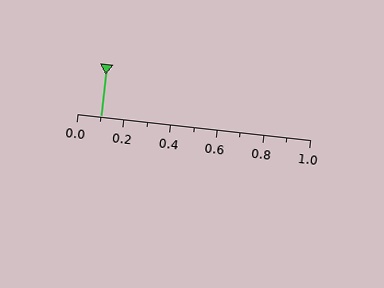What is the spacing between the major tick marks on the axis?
The major ticks are spaced 0.2 apart.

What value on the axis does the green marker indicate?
The marker indicates approximately 0.1.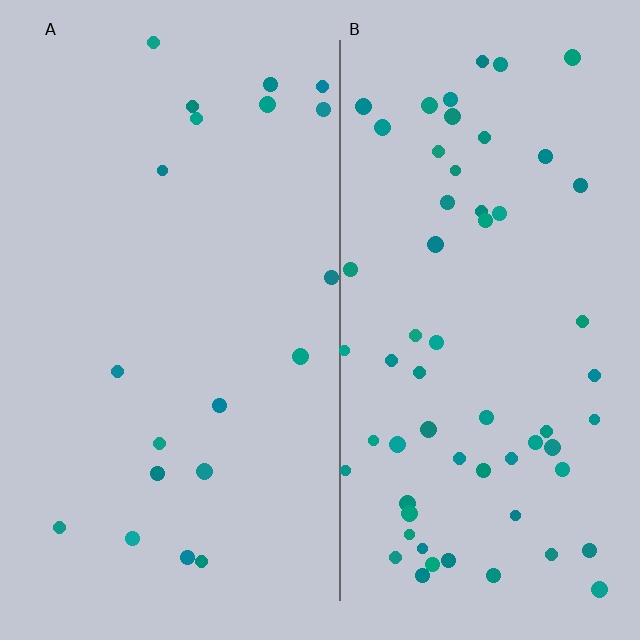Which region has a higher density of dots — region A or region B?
B (the right).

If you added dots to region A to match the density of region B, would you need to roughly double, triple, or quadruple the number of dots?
Approximately triple.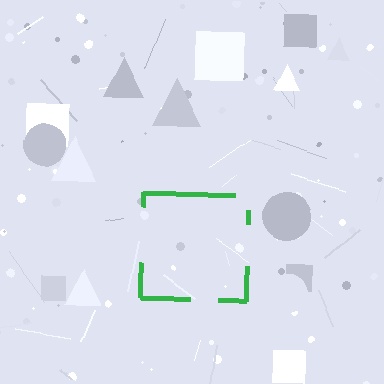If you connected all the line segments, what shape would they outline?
They would outline a square.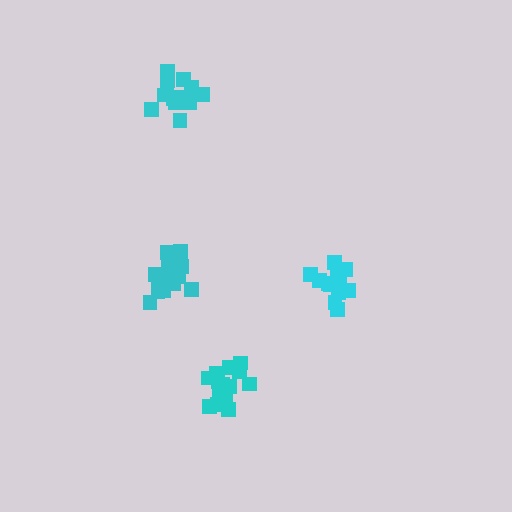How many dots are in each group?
Group 1: 15 dots, Group 2: 20 dots, Group 3: 15 dots, Group 4: 16 dots (66 total).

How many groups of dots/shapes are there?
There are 4 groups.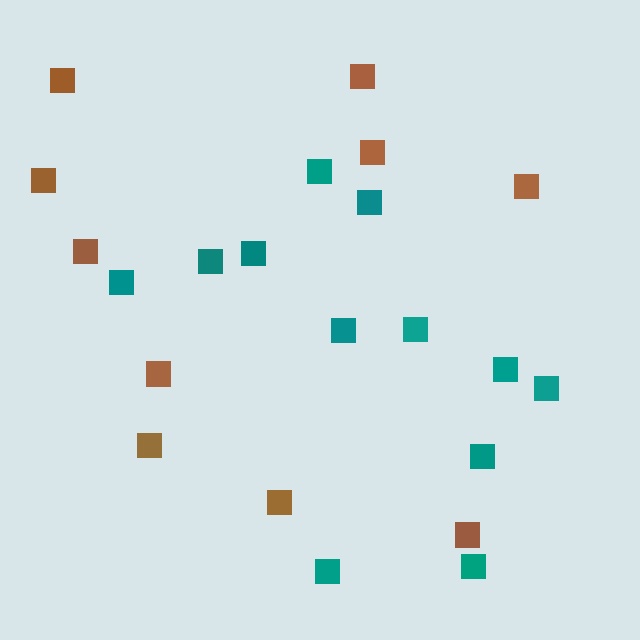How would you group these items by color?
There are 2 groups: one group of brown squares (10) and one group of teal squares (12).